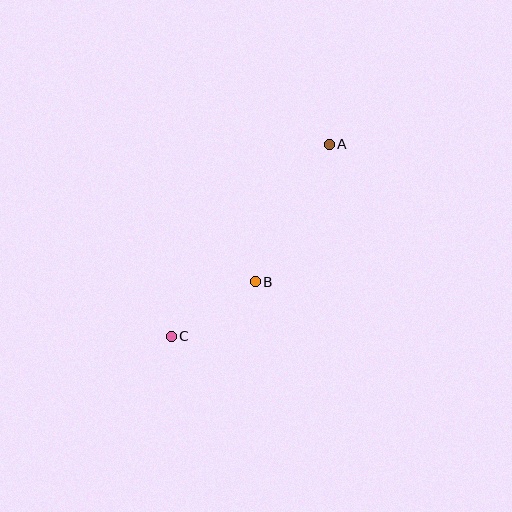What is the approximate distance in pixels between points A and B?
The distance between A and B is approximately 156 pixels.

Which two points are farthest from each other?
Points A and C are farthest from each other.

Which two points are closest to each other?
Points B and C are closest to each other.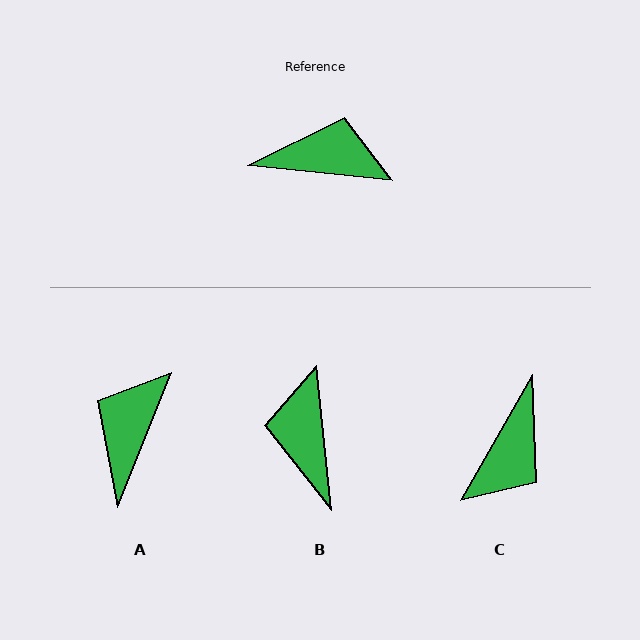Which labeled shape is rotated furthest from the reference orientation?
C, about 114 degrees away.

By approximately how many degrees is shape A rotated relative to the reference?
Approximately 74 degrees counter-clockwise.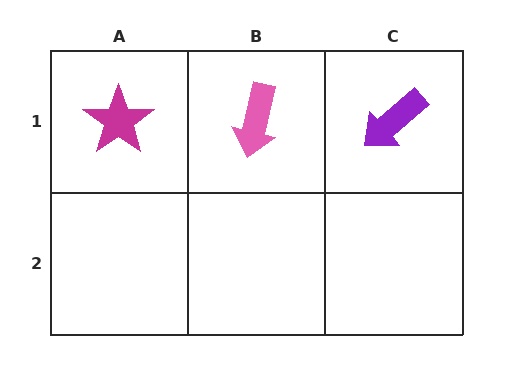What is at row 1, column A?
A magenta star.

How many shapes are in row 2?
0 shapes.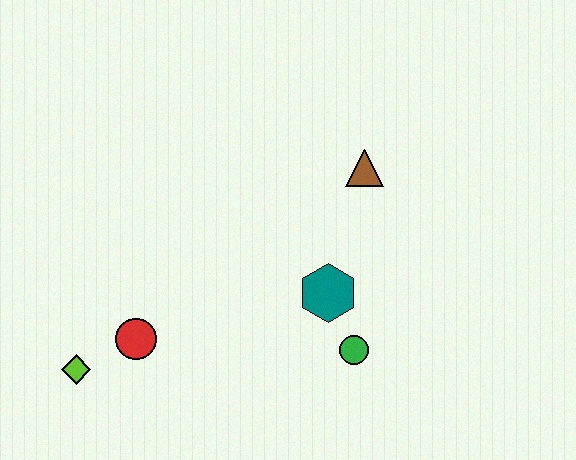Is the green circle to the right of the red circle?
Yes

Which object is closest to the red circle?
The lime diamond is closest to the red circle.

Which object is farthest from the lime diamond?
The brown triangle is farthest from the lime diamond.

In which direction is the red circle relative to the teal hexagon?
The red circle is to the left of the teal hexagon.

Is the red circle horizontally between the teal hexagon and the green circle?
No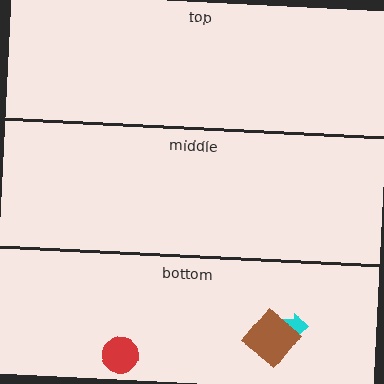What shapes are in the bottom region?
The cyan arrow, the brown diamond, the red circle.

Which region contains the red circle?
The bottom region.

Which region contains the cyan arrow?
The bottom region.